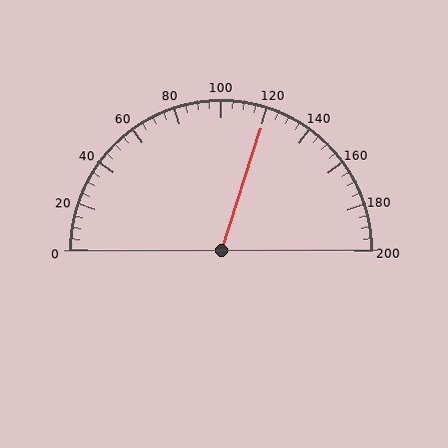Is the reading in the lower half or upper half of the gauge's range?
The reading is in the upper half of the range (0 to 200).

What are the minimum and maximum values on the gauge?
The gauge ranges from 0 to 200.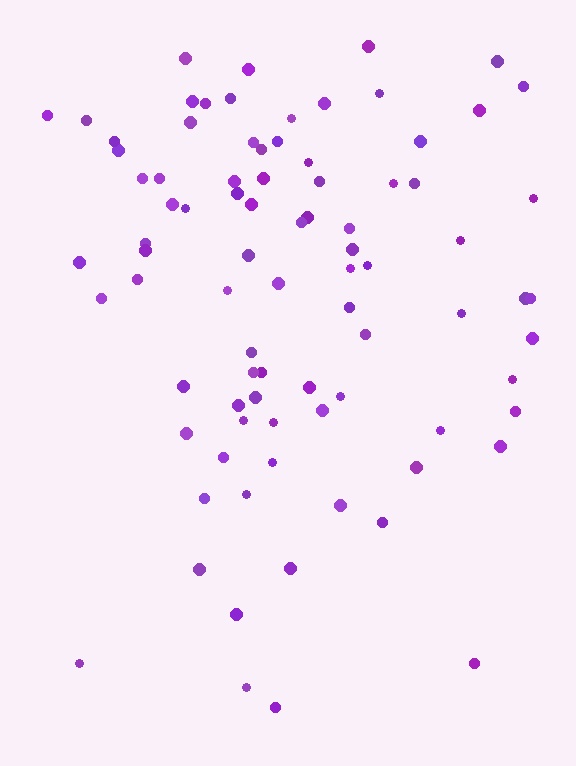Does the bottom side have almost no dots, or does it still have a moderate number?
Still a moderate number, just noticeably fewer than the top.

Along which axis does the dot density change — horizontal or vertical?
Vertical.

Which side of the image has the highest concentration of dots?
The top.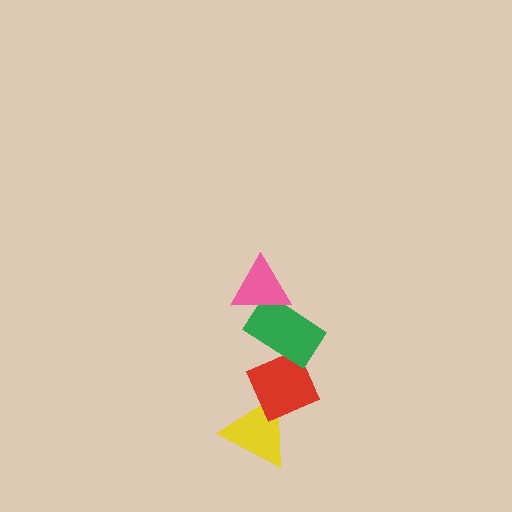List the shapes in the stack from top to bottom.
From top to bottom: the pink triangle, the green rectangle, the red diamond, the yellow triangle.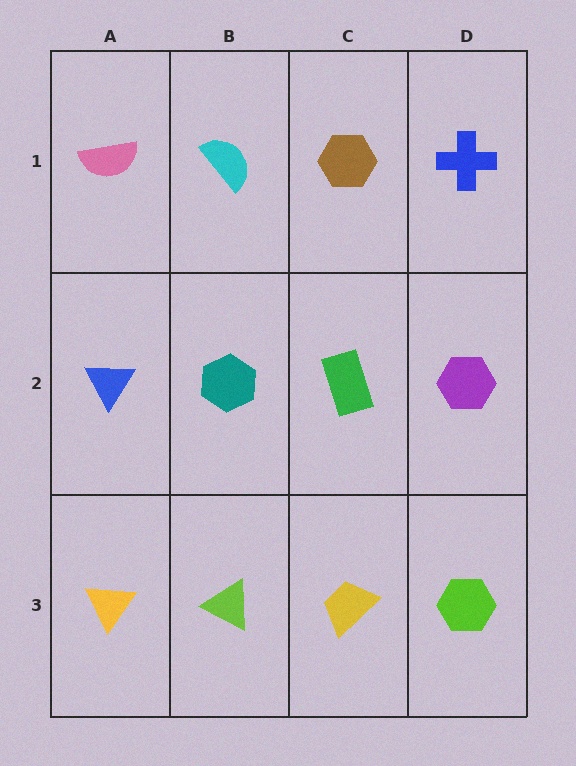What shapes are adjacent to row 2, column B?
A cyan semicircle (row 1, column B), a lime triangle (row 3, column B), a blue triangle (row 2, column A), a green rectangle (row 2, column C).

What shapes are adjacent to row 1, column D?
A purple hexagon (row 2, column D), a brown hexagon (row 1, column C).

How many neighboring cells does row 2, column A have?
3.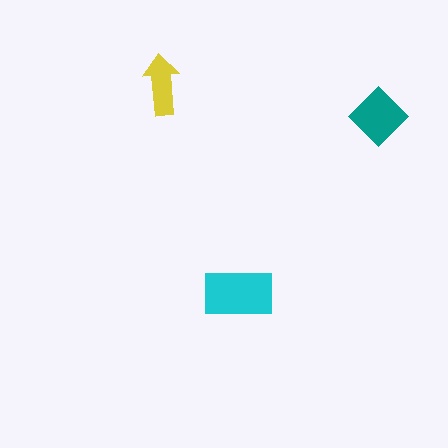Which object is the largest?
The cyan rectangle.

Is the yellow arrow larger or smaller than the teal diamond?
Smaller.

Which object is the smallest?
The yellow arrow.